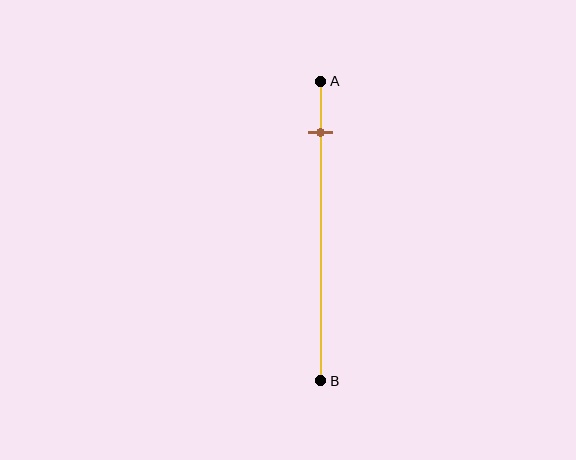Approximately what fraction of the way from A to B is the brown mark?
The brown mark is approximately 15% of the way from A to B.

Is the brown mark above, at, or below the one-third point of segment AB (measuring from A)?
The brown mark is above the one-third point of segment AB.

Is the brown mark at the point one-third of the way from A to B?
No, the mark is at about 15% from A, not at the 33% one-third point.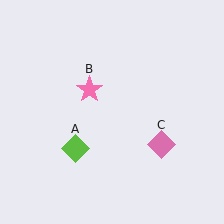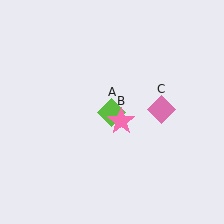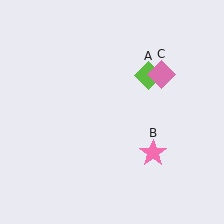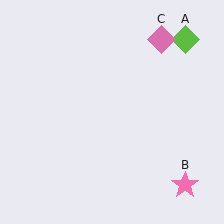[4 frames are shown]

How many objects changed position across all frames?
3 objects changed position: lime diamond (object A), pink star (object B), pink diamond (object C).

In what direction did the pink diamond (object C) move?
The pink diamond (object C) moved up.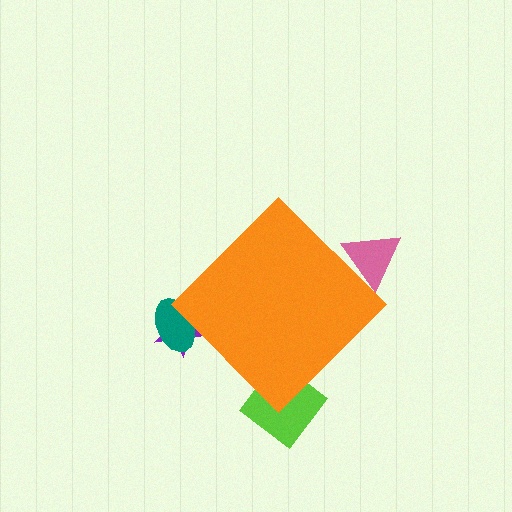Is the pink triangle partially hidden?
Yes, the pink triangle is partially hidden behind the orange diamond.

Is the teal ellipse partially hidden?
Yes, the teal ellipse is partially hidden behind the orange diamond.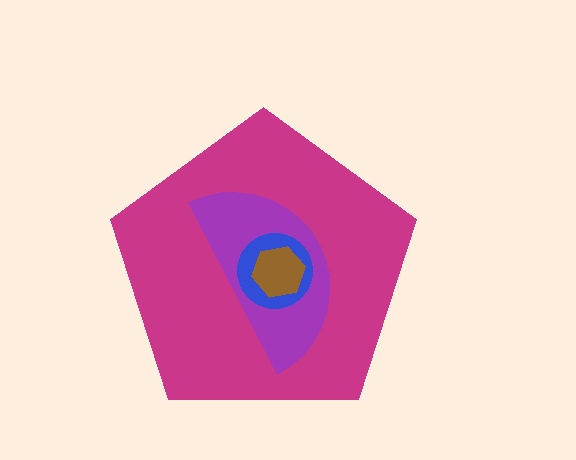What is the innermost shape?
The brown hexagon.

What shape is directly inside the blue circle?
The brown hexagon.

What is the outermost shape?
The magenta pentagon.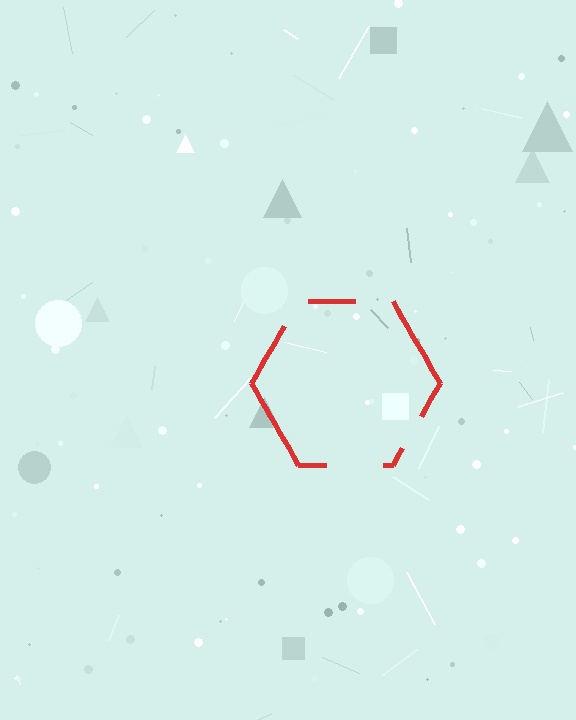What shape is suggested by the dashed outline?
The dashed outline suggests a hexagon.